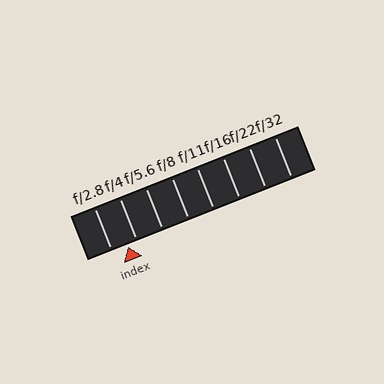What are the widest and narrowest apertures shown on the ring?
The widest aperture shown is f/2.8 and the narrowest is f/32.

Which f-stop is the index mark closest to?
The index mark is closest to f/4.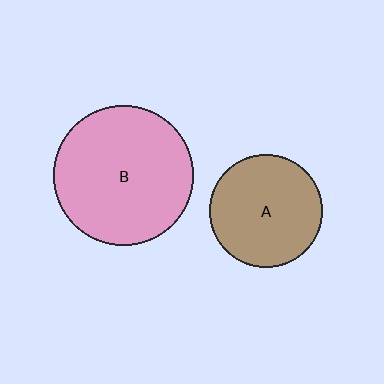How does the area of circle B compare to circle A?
Approximately 1.5 times.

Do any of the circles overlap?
No, none of the circles overlap.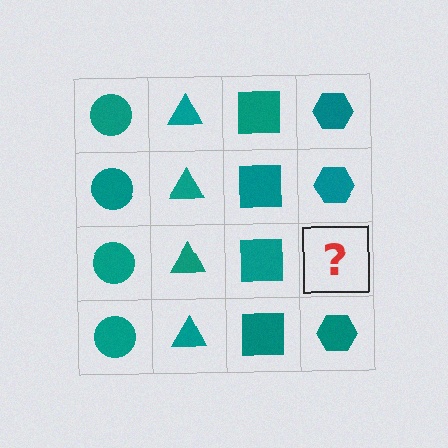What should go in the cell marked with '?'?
The missing cell should contain a teal hexagon.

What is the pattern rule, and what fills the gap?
The rule is that each column has a consistent shape. The gap should be filled with a teal hexagon.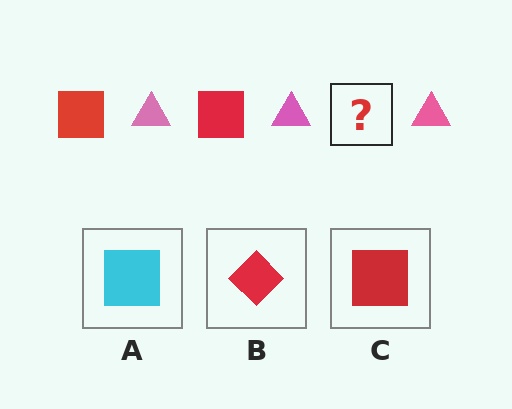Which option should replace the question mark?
Option C.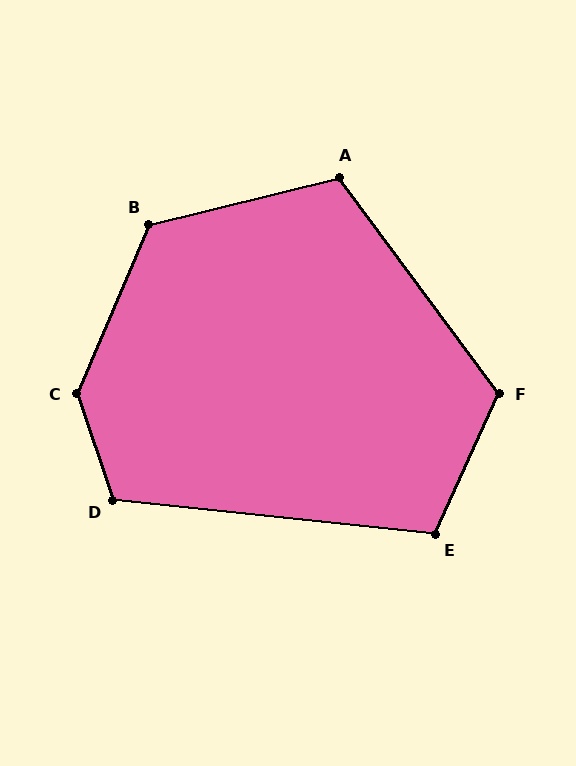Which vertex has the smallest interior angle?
E, at approximately 108 degrees.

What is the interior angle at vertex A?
Approximately 113 degrees (obtuse).